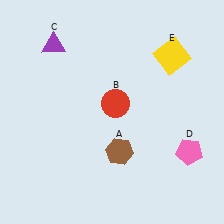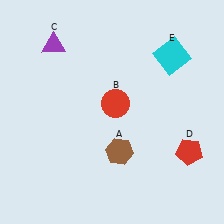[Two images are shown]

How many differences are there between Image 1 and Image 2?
There are 2 differences between the two images.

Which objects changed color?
D changed from pink to red. E changed from yellow to cyan.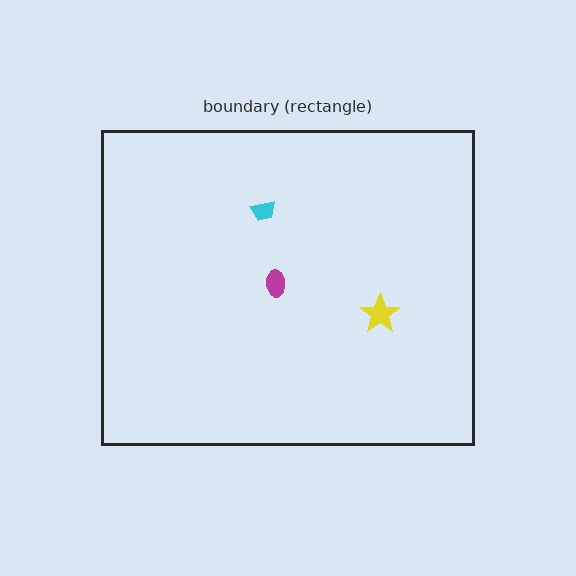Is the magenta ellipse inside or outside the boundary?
Inside.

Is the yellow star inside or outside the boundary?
Inside.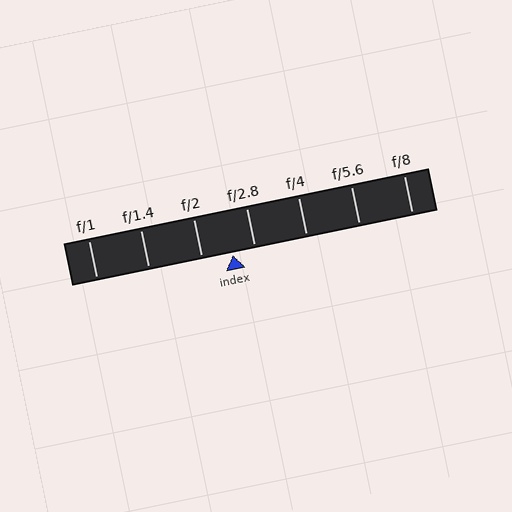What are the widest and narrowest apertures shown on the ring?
The widest aperture shown is f/1 and the narrowest is f/8.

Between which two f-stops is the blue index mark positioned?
The index mark is between f/2 and f/2.8.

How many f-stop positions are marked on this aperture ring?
There are 7 f-stop positions marked.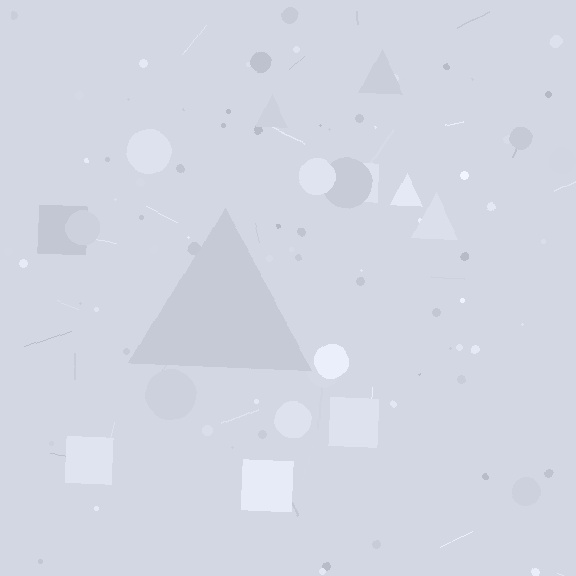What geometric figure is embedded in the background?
A triangle is embedded in the background.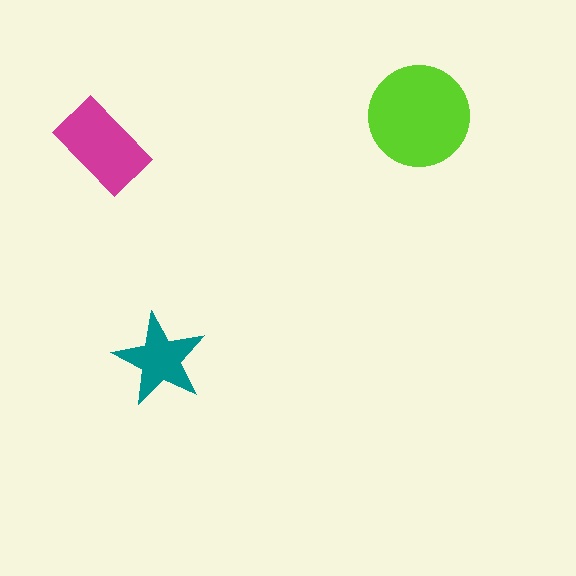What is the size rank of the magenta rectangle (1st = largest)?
2nd.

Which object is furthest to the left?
The magenta rectangle is leftmost.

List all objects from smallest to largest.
The teal star, the magenta rectangle, the lime circle.